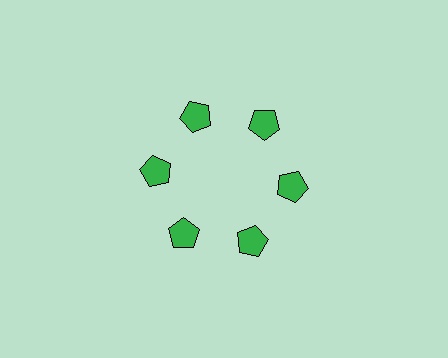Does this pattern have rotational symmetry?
Yes, this pattern has 6-fold rotational symmetry. It looks the same after rotating 60 degrees around the center.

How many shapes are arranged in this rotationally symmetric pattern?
There are 6 shapes, arranged in 6 groups of 1.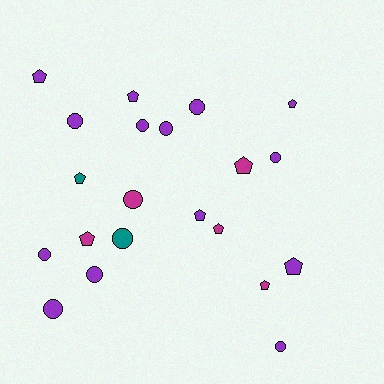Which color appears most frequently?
Purple, with 14 objects.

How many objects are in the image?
There are 21 objects.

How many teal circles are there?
There is 1 teal circle.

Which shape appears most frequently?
Circle, with 11 objects.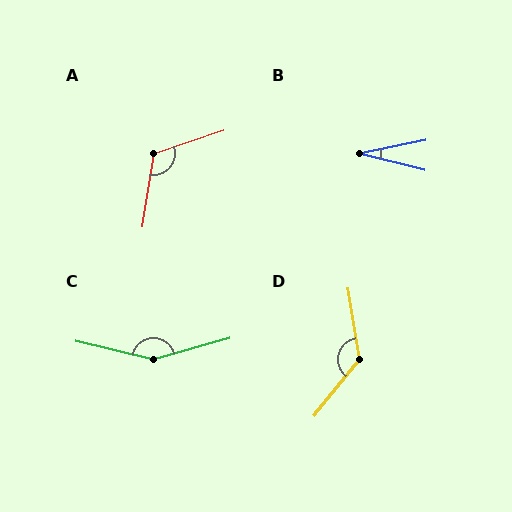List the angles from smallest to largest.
B (26°), A (118°), D (132°), C (151°).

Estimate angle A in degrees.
Approximately 118 degrees.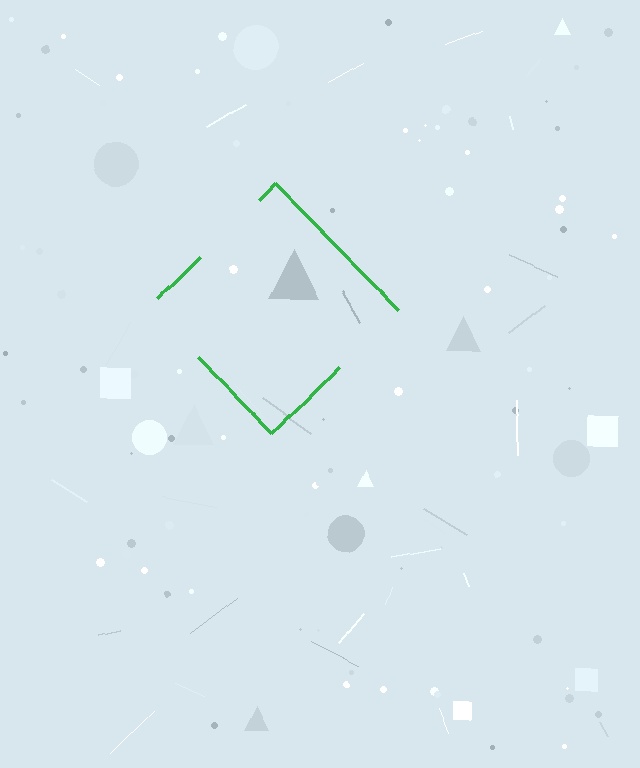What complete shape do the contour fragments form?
The contour fragments form a diamond.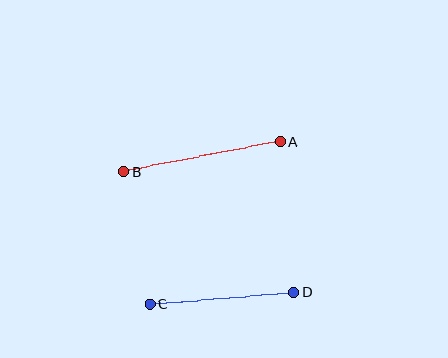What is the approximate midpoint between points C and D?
The midpoint is at approximately (222, 298) pixels.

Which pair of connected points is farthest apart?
Points A and B are farthest apart.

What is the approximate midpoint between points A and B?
The midpoint is at approximately (202, 156) pixels.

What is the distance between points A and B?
The distance is approximately 160 pixels.